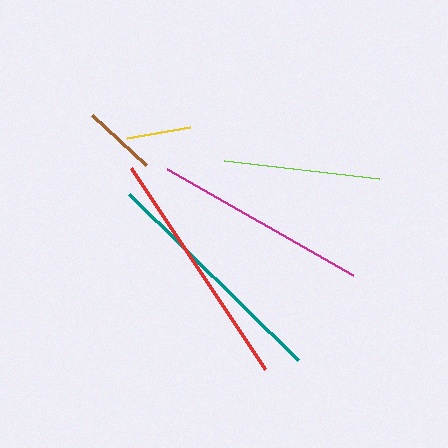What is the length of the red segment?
The red segment is approximately 242 pixels long.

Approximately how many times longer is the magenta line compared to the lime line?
The magenta line is approximately 1.4 times the length of the lime line.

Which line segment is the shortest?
The yellow line is the shortest at approximately 64 pixels.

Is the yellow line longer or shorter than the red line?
The red line is longer than the yellow line.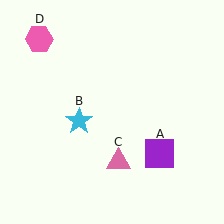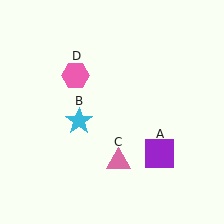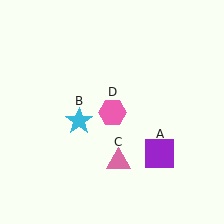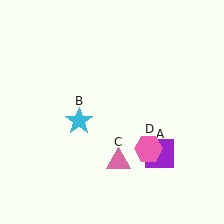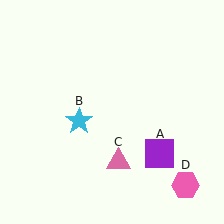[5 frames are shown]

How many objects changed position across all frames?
1 object changed position: pink hexagon (object D).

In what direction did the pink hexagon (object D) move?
The pink hexagon (object D) moved down and to the right.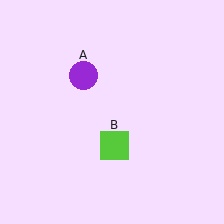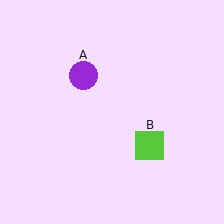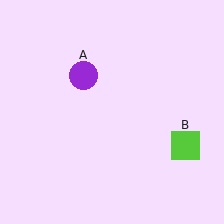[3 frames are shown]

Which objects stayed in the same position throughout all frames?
Purple circle (object A) remained stationary.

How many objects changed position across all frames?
1 object changed position: lime square (object B).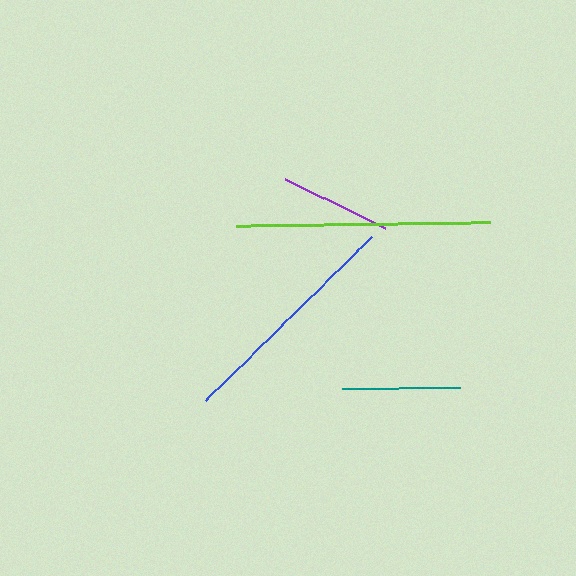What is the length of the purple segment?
The purple segment is approximately 112 pixels long.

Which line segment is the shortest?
The purple line is the shortest at approximately 112 pixels.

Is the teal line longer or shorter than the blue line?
The blue line is longer than the teal line.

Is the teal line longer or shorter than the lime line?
The lime line is longer than the teal line.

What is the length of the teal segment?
The teal segment is approximately 118 pixels long.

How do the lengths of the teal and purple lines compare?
The teal and purple lines are approximately the same length.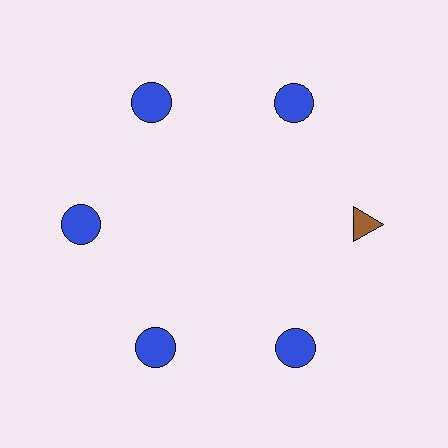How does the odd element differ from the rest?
It differs in both color (brown instead of blue) and shape (triangle instead of circle).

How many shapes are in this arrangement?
There are 6 shapes arranged in a ring pattern.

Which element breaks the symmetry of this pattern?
The brown triangle at roughly the 3 o'clock position breaks the symmetry. All other shapes are blue circles.